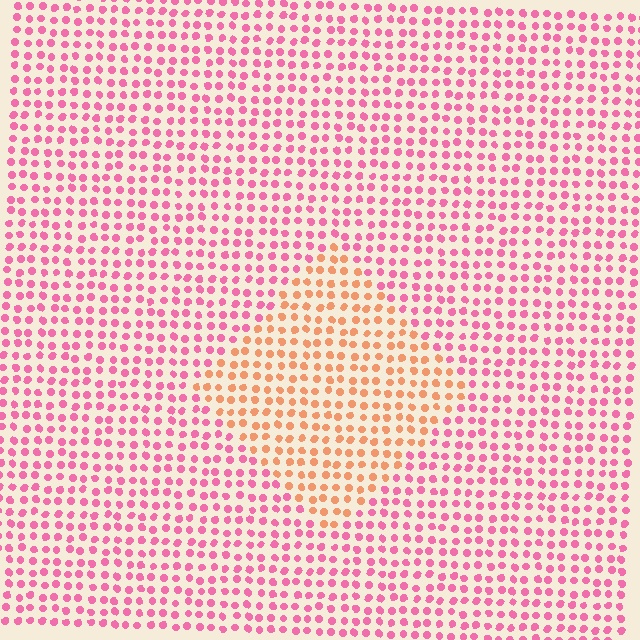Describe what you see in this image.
The image is filled with small pink elements in a uniform arrangement. A diamond-shaped region is visible where the elements are tinted to a slightly different hue, forming a subtle color boundary.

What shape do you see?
I see a diamond.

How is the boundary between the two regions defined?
The boundary is defined purely by a slight shift in hue (about 47 degrees). Spacing, size, and orientation are identical on both sides.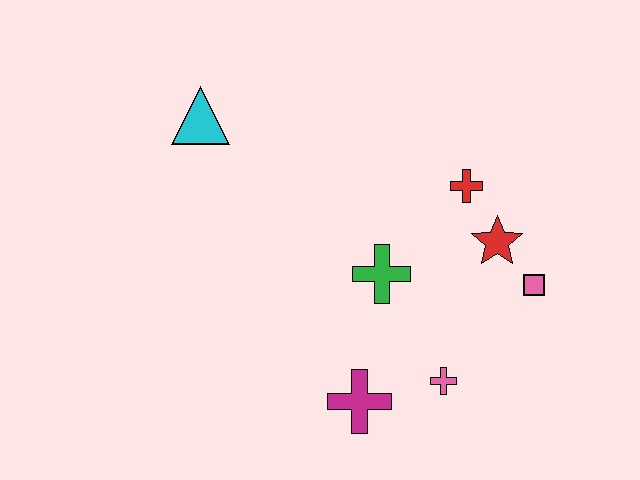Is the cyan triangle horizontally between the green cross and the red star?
No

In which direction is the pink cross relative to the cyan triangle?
The pink cross is below the cyan triangle.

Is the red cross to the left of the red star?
Yes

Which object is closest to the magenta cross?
The pink cross is closest to the magenta cross.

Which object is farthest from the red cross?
The cyan triangle is farthest from the red cross.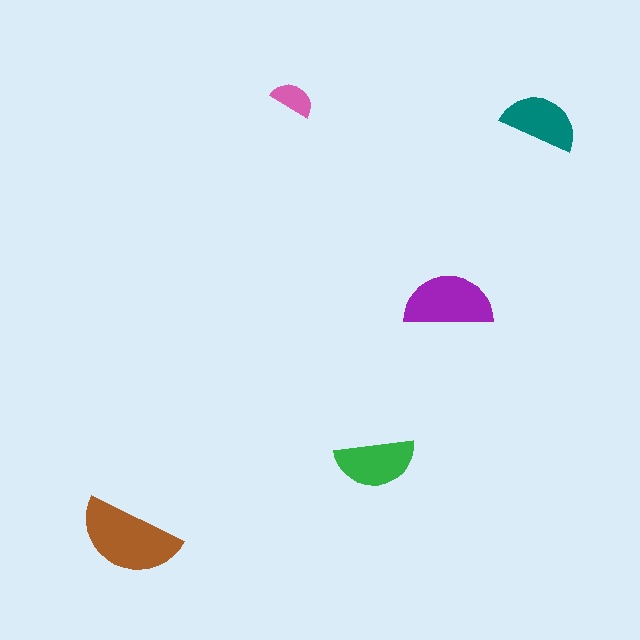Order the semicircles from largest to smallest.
the brown one, the purple one, the green one, the teal one, the pink one.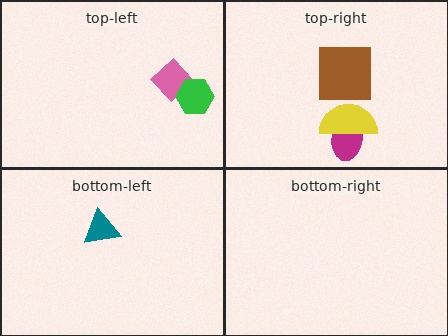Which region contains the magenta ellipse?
The top-right region.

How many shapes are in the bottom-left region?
1.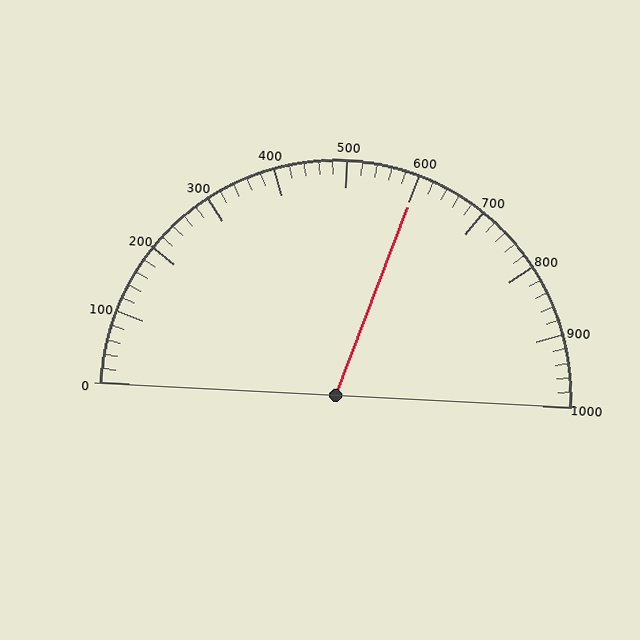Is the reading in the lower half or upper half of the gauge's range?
The reading is in the upper half of the range (0 to 1000).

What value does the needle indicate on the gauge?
The needle indicates approximately 600.